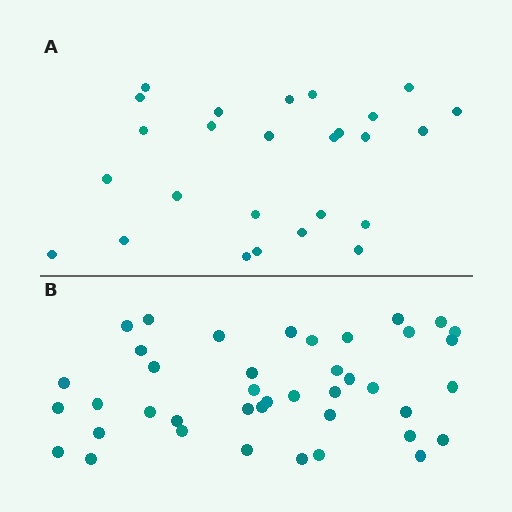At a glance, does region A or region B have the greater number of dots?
Region B (the bottom region) has more dots.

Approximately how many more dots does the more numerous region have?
Region B has approximately 15 more dots than region A.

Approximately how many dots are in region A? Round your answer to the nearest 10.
About 30 dots. (The exact count is 26, which rounds to 30.)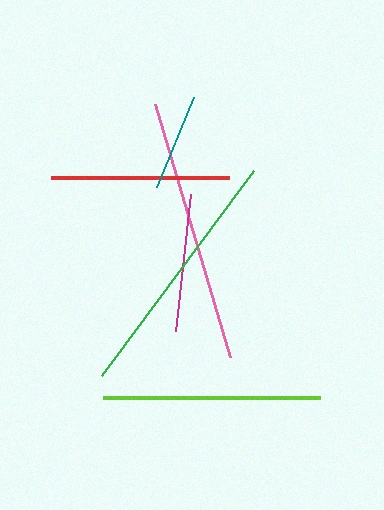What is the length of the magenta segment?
The magenta segment is approximately 138 pixels long.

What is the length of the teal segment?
The teal segment is approximately 97 pixels long.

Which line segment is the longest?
The pink line is the longest at approximately 264 pixels.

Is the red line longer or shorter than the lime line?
The lime line is longer than the red line.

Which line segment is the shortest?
The teal line is the shortest at approximately 97 pixels.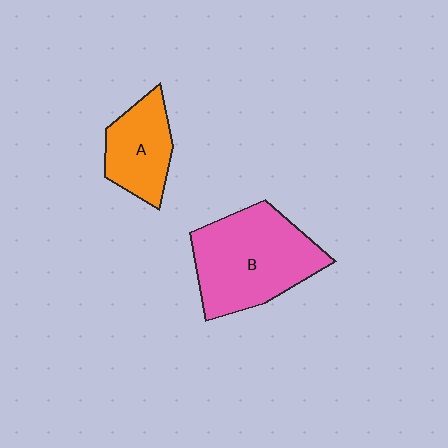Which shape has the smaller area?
Shape A (orange).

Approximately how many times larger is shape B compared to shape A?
Approximately 1.8 times.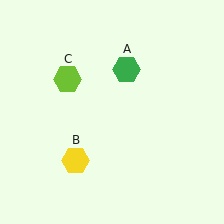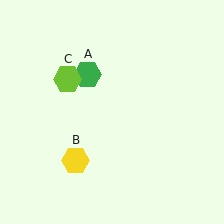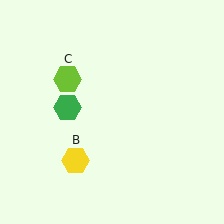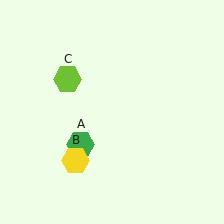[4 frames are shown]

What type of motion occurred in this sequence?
The green hexagon (object A) rotated counterclockwise around the center of the scene.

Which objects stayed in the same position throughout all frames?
Yellow hexagon (object B) and lime hexagon (object C) remained stationary.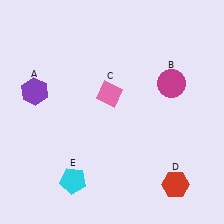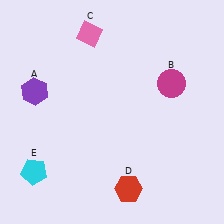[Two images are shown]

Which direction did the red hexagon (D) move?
The red hexagon (D) moved left.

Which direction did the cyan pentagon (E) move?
The cyan pentagon (E) moved left.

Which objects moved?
The objects that moved are: the pink diamond (C), the red hexagon (D), the cyan pentagon (E).